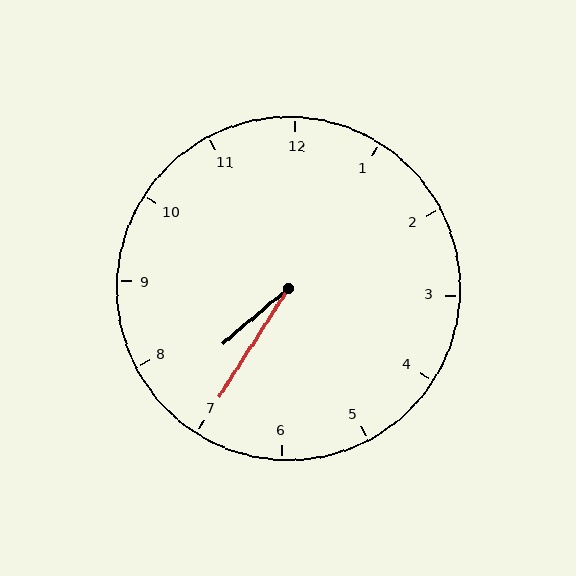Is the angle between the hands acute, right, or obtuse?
It is acute.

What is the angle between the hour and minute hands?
Approximately 18 degrees.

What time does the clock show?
7:35.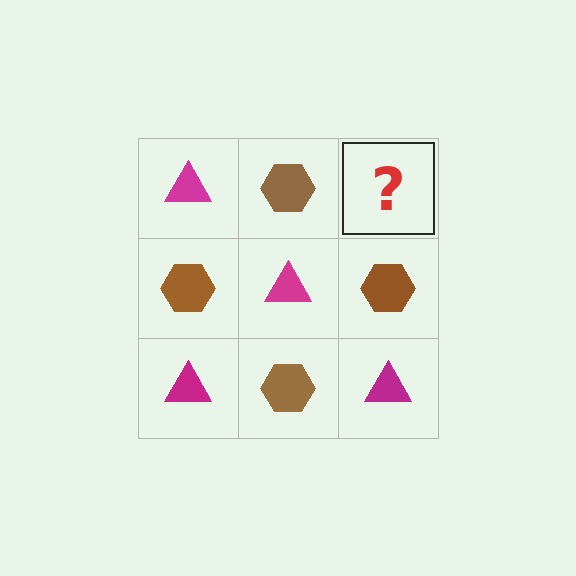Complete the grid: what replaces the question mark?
The question mark should be replaced with a magenta triangle.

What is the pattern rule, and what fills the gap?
The rule is that it alternates magenta triangle and brown hexagon in a checkerboard pattern. The gap should be filled with a magenta triangle.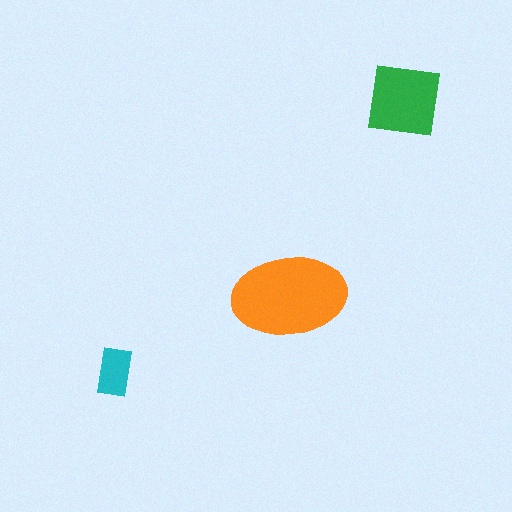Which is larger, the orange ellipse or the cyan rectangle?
The orange ellipse.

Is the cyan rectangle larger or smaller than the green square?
Smaller.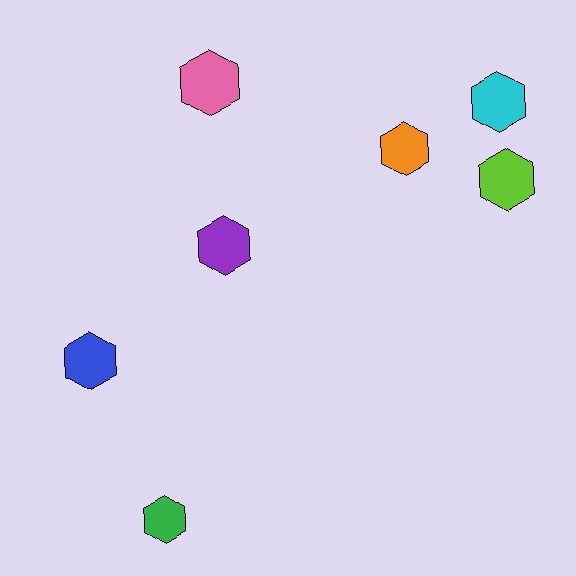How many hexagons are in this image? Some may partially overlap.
There are 7 hexagons.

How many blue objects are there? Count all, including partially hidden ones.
There is 1 blue object.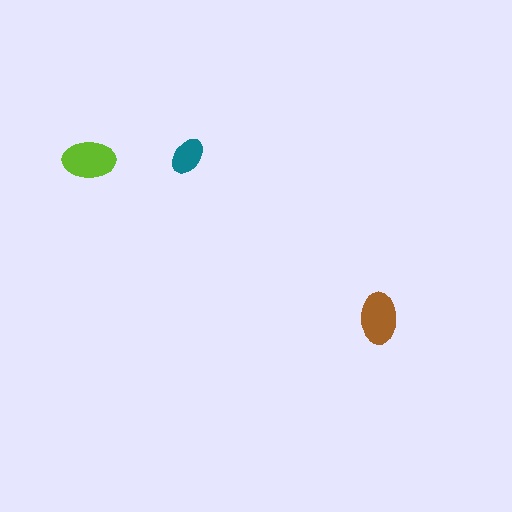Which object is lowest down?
The brown ellipse is bottommost.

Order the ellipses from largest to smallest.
the lime one, the brown one, the teal one.